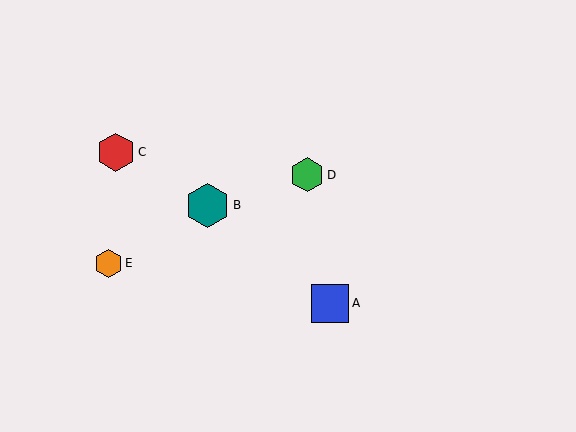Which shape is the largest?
The teal hexagon (labeled B) is the largest.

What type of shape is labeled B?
Shape B is a teal hexagon.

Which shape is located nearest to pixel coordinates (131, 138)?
The red hexagon (labeled C) at (116, 152) is nearest to that location.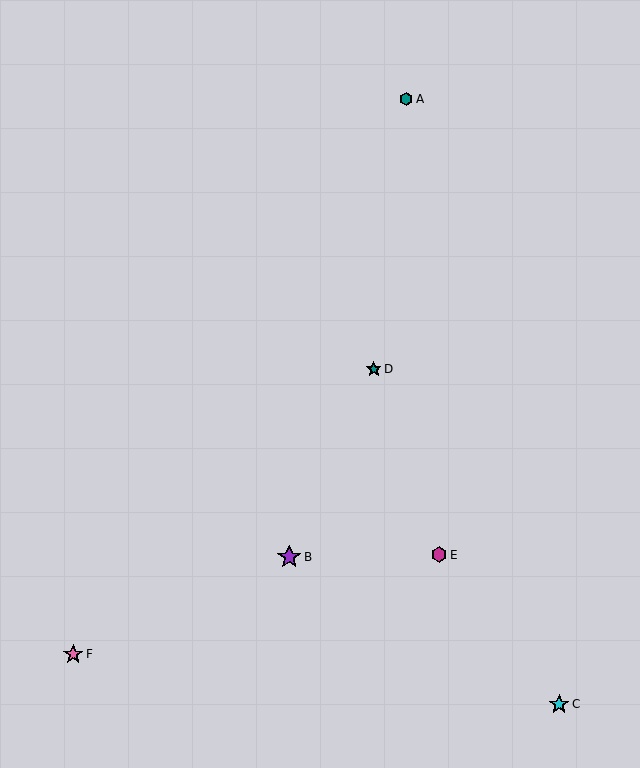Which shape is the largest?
The purple star (labeled B) is the largest.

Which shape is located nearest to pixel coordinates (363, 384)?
The teal star (labeled D) at (374, 369) is nearest to that location.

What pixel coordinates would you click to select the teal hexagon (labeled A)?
Click at (406, 99) to select the teal hexagon A.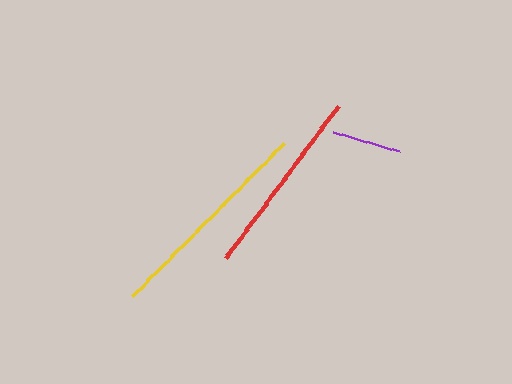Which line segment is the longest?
The yellow line is the longest at approximately 216 pixels.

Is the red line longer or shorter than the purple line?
The red line is longer than the purple line.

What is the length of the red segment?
The red segment is approximately 190 pixels long.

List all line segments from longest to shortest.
From longest to shortest: yellow, red, purple.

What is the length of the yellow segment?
The yellow segment is approximately 216 pixels long.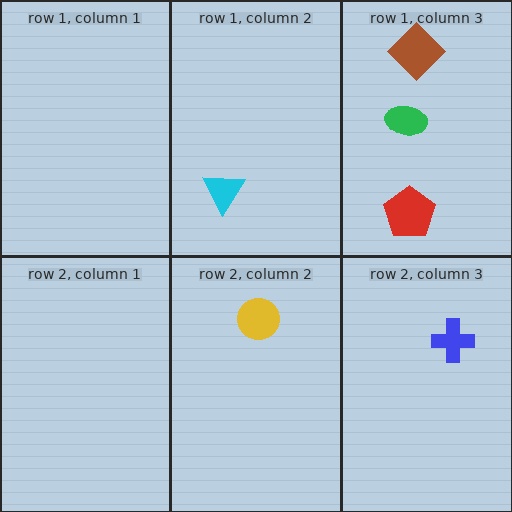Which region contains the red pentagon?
The row 1, column 3 region.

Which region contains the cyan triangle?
The row 1, column 2 region.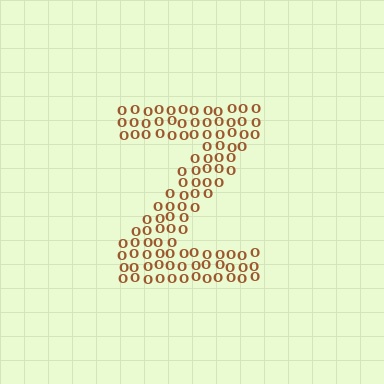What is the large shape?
The large shape is the letter Z.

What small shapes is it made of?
It is made of small letter O's.